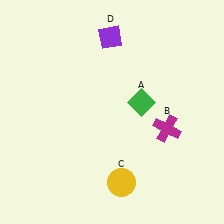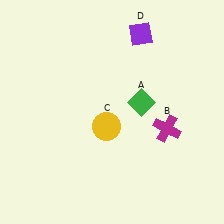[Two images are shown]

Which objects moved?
The objects that moved are: the yellow circle (C), the purple diamond (D).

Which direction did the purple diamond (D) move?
The purple diamond (D) moved right.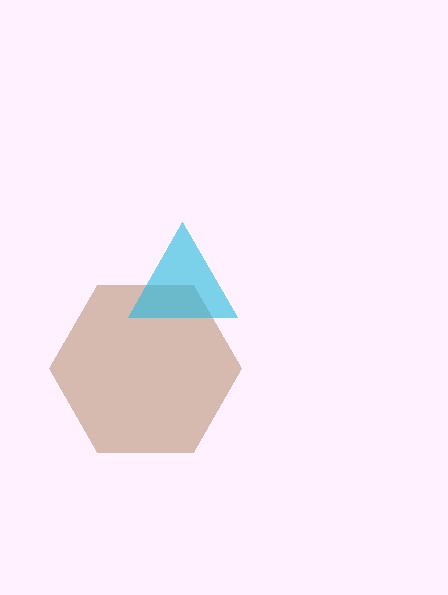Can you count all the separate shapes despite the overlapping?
Yes, there are 2 separate shapes.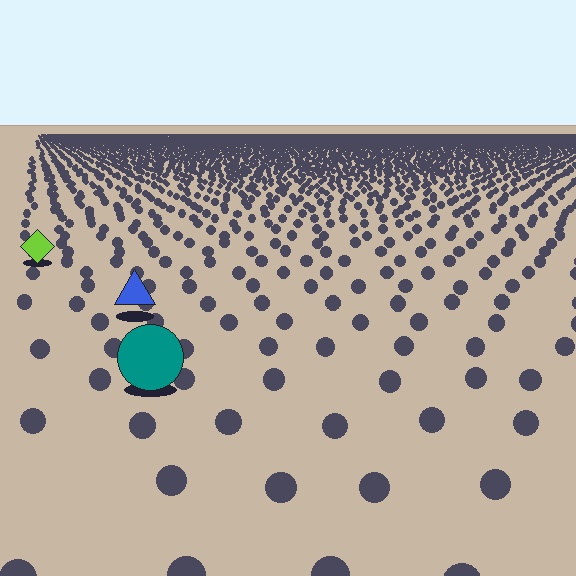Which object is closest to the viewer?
The teal circle is closest. The texture marks near it are larger and more spread out.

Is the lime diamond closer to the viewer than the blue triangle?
No. The blue triangle is closer — you can tell from the texture gradient: the ground texture is coarser near it.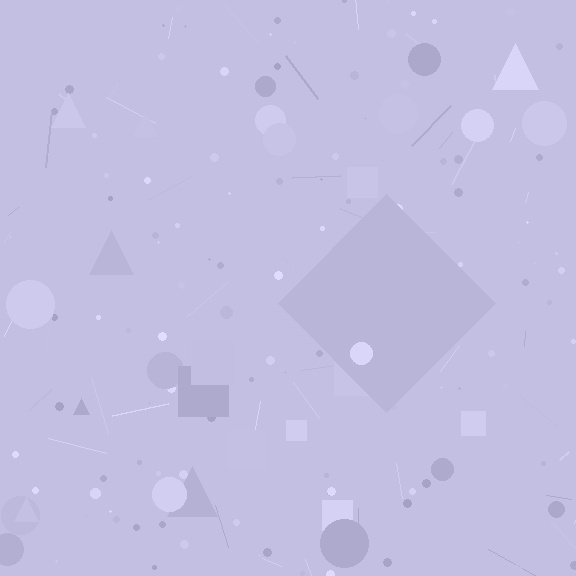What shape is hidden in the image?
A diamond is hidden in the image.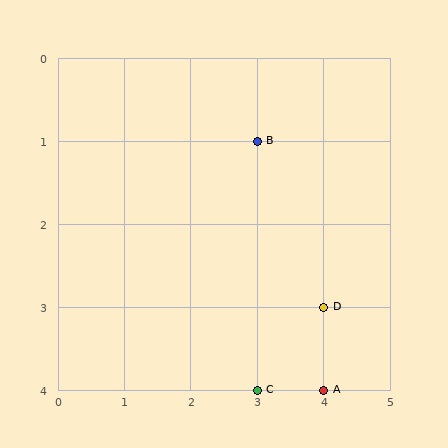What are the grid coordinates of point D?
Point D is at grid coordinates (4, 3).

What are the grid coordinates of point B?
Point B is at grid coordinates (3, 1).